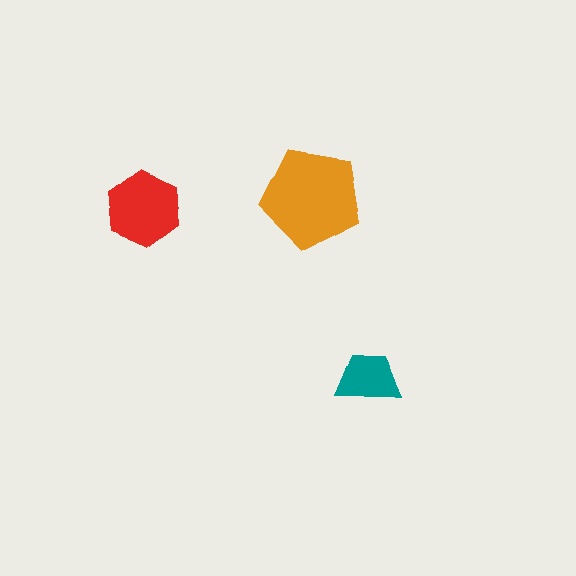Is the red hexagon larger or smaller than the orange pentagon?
Smaller.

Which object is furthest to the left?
The red hexagon is leftmost.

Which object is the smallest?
The teal trapezoid.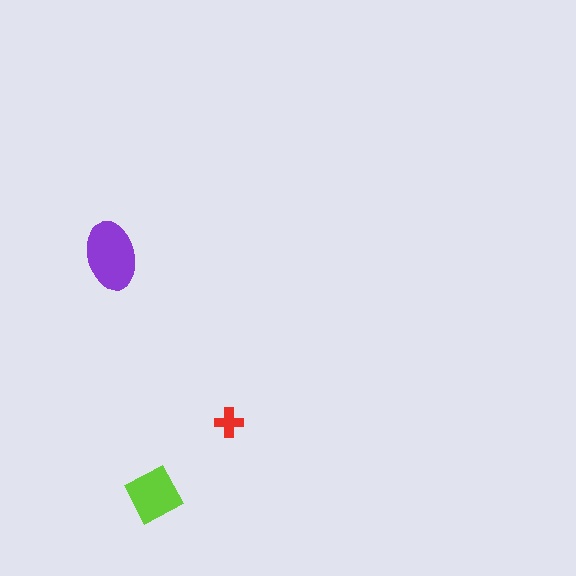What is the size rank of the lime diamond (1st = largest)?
2nd.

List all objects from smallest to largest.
The red cross, the lime diamond, the purple ellipse.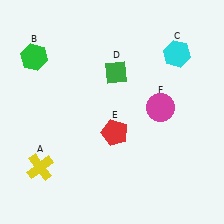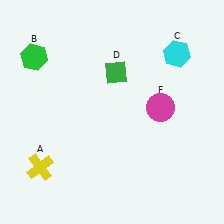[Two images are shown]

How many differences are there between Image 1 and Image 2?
There is 1 difference between the two images.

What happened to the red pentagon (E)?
The red pentagon (E) was removed in Image 2. It was in the bottom-right area of Image 1.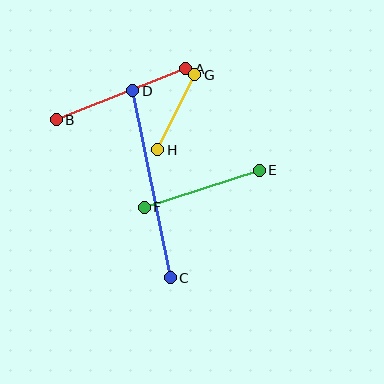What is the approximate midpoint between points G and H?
The midpoint is at approximately (176, 112) pixels.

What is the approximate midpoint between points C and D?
The midpoint is at approximately (151, 184) pixels.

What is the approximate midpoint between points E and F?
The midpoint is at approximately (202, 189) pixels.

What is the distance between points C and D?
The distance is approximately 191 pixels.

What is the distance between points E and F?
The distance is approximately 121 pixels.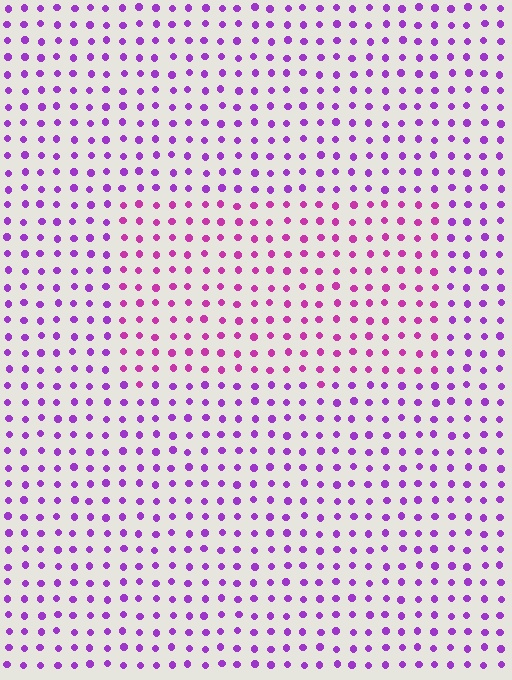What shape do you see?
I see a rectangle.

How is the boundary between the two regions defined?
The boundary is defined purely by a slight shift in hue (about 30 degrees). Spacing, size, and orientation are identical on both sides.